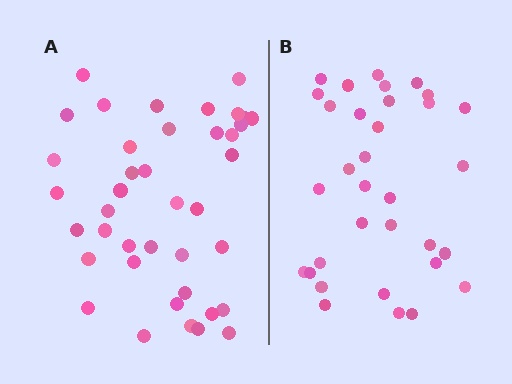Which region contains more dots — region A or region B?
Region A (the left region) has more dots.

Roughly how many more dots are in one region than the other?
Region A has roughly 8 or so more dots than region B.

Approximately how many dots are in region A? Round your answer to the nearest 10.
About 40 dots.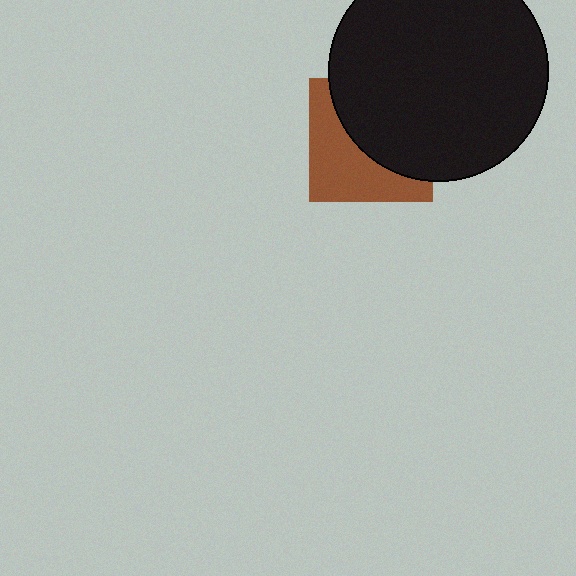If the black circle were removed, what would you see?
You would see the complete brown square.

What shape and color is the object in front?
The object in front is a black circle.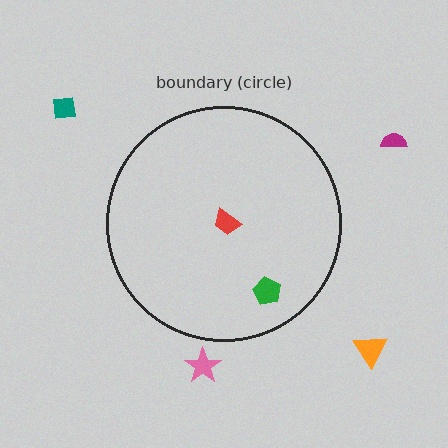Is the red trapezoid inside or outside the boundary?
Inside.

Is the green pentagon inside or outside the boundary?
Inside.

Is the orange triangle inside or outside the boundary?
Outside.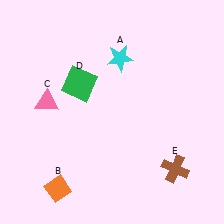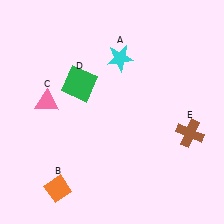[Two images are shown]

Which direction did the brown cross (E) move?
The brown cross (E) moved up.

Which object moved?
The brown cross (E) moved up.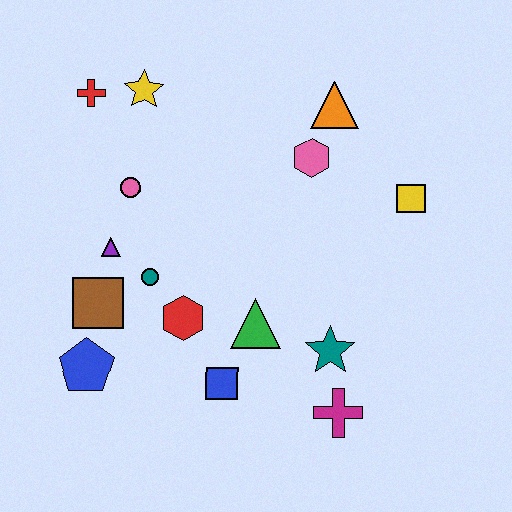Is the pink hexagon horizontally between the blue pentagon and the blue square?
No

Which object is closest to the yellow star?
The red cross is closest to the yellow star.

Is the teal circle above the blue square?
Yes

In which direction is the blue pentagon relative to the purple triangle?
The blue pentagon is below the purple triangle.